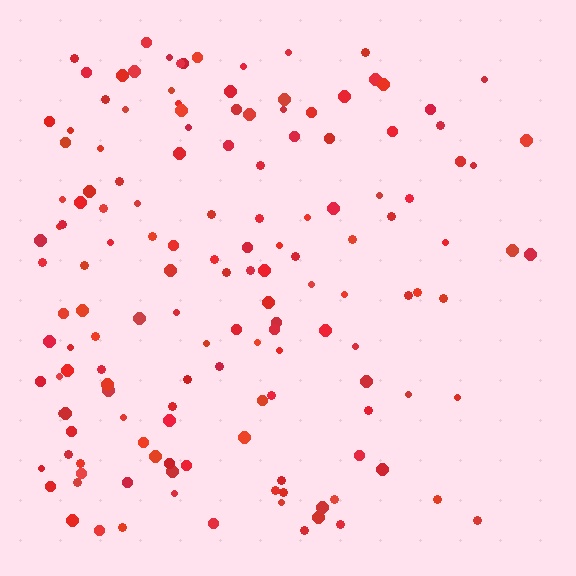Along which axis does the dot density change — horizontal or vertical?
Horizontal.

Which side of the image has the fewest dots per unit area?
The right.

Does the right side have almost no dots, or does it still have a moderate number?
Still a moderate number, just noticeably fewer than the left.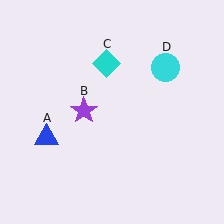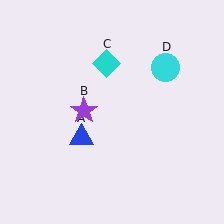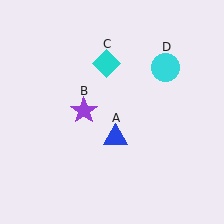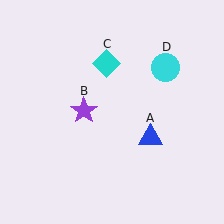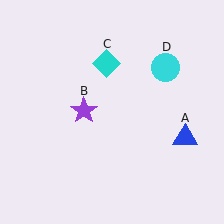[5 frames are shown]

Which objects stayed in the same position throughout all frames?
Purple star (object B) and cyan diamond (object C) and cyan circle (object D) remained stationary.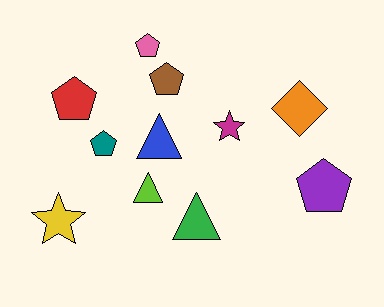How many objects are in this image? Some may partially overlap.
There are 11 objects.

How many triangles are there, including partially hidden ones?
There are 3 triangles.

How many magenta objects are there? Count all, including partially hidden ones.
There is 1 magenta object.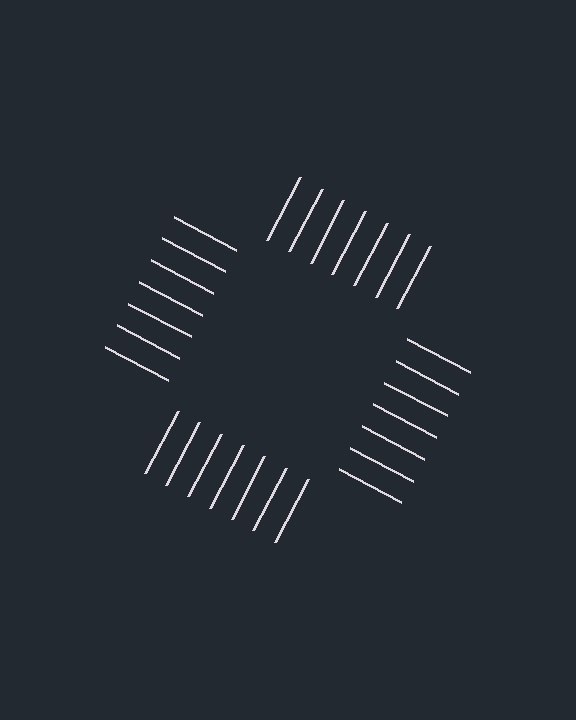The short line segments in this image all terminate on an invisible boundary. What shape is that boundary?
An illusory square — the line segments terminate on its edges but no continuous stroke is drawn.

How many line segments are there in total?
28 — 7 along each of the 4 edges.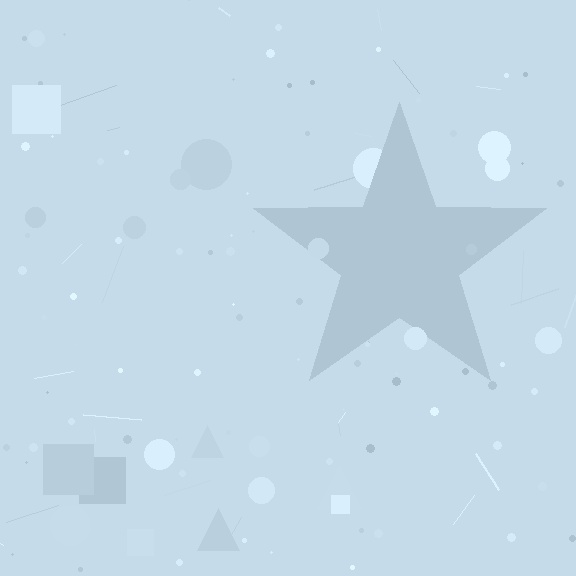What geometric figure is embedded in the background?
A star is embedded in the background.